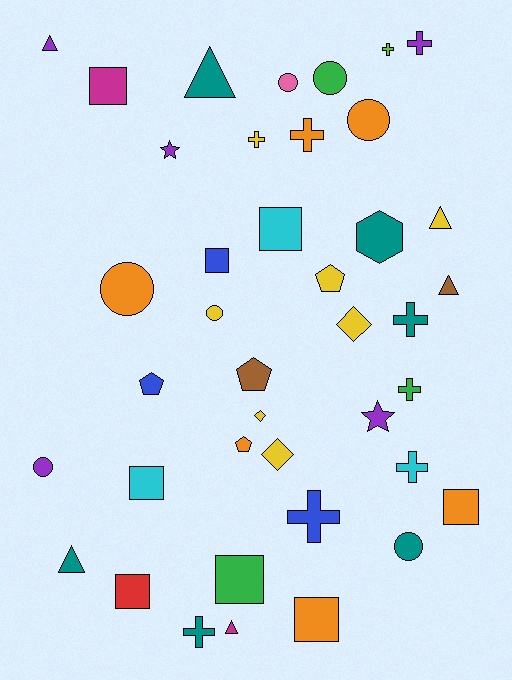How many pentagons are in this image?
There are 4 pentagons.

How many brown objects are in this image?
There are 2 brown objects.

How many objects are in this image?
There are 40 objects.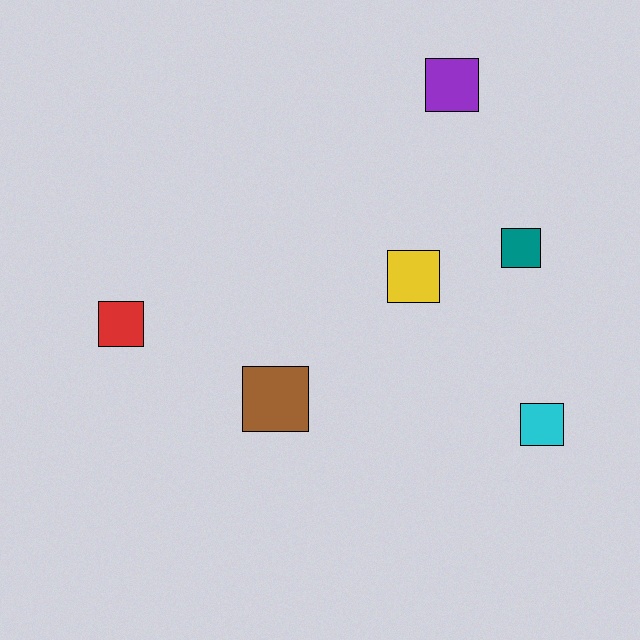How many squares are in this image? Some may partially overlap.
There are 6 squares.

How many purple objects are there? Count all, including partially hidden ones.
There is 1 purple object.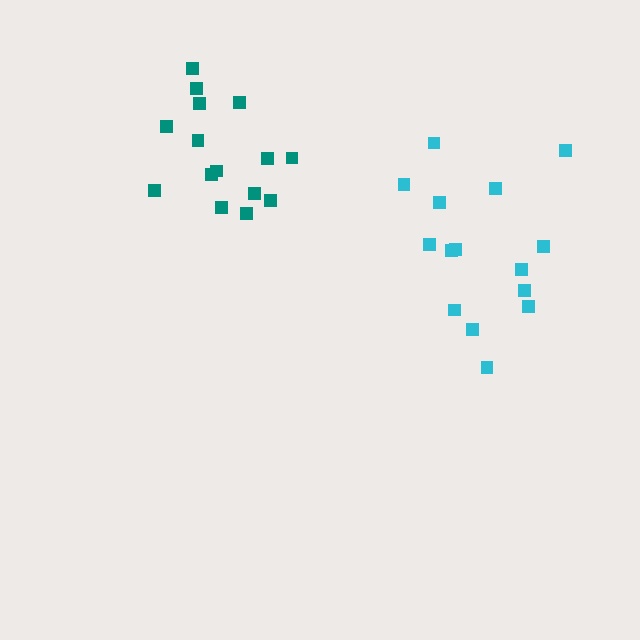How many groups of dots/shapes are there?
There are 2 groups.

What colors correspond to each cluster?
The clusters are colored: cyan, teal.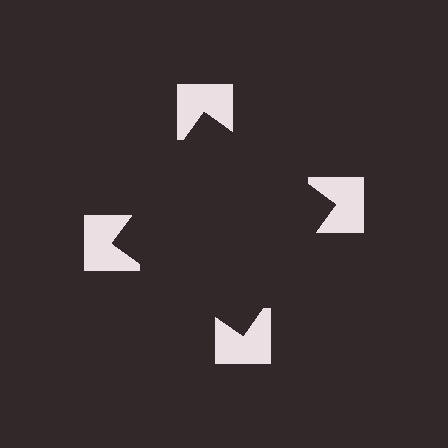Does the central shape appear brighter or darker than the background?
It typically appears slightly darker than the background, even though no actual brightness change is drawn.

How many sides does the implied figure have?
4 sides.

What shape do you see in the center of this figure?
An illusory square — its edges are inferred from the aligned wedge cuts in the notched squares, not physically drawn.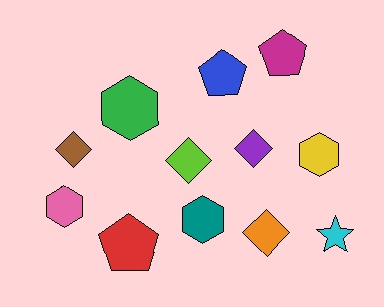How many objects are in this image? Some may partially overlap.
There are 12 objects.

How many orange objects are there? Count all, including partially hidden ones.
There is 1 orange object.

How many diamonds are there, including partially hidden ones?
There are 4 diamonds.